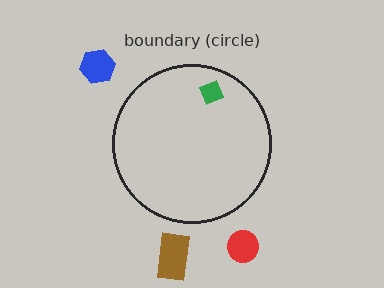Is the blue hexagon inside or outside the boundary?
Outside.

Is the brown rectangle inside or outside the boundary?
Outside.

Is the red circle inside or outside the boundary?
Outside.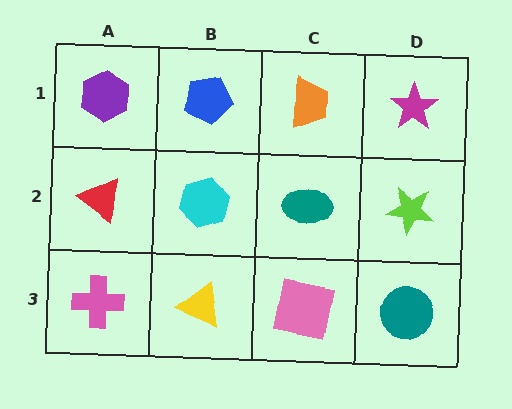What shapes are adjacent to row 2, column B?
A blue pentagon (row 1, column B), a yellow triangle (row 3, column B), a red triangle (row 2, column A), a teal ellipse (row 2, column C).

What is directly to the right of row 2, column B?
A teal ellipse.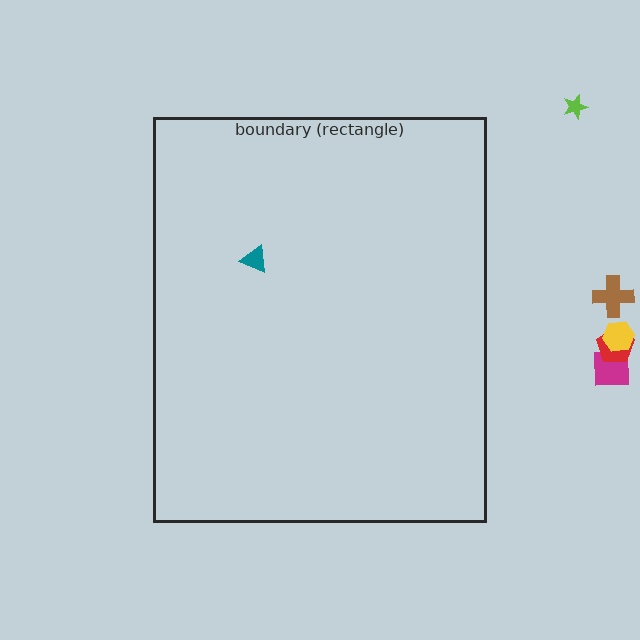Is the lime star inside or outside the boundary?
Outside.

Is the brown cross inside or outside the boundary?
Outside.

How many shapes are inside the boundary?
1 inside, 5 outside.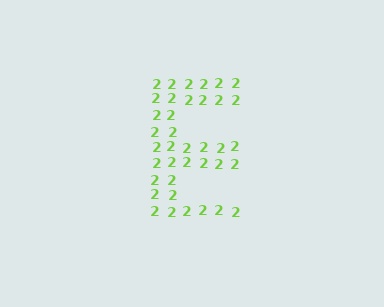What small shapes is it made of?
It is made of small digit 2's.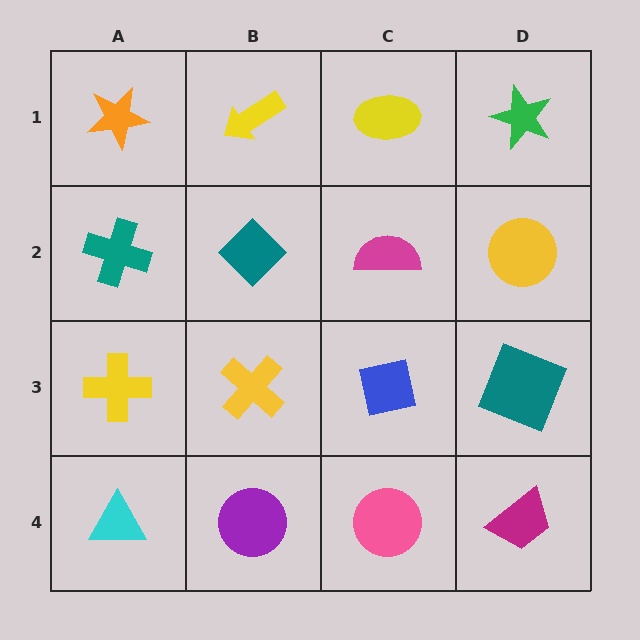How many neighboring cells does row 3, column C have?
4.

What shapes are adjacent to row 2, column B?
A yellow arrow (row 1, column B), a yellow cross (row 3, column B), a teal cross (row 2, column A), a magenta semicircle (row 2, column C).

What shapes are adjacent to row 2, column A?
An orange star (row 1, column A), a yellow cross (row 3, column A), a teal diamond (row 2, column B).